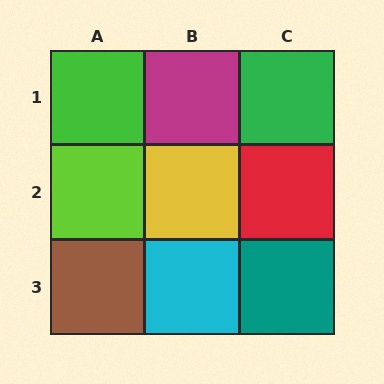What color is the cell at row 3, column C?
Teal.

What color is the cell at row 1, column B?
Magenta.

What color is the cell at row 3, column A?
Brown.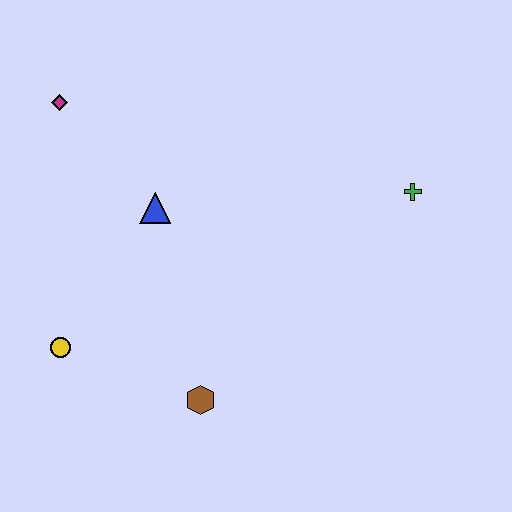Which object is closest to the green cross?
The blue triangle is closest to the green cross.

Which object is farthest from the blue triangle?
The green cross is farthest from the blue triangle.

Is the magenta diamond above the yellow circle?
Yes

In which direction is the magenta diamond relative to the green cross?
The magenta diamond is to the left of the green cross.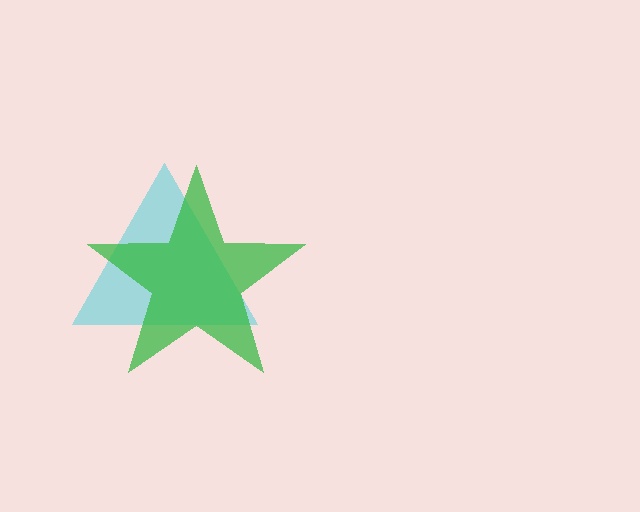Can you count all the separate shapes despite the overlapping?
Yes, there are 2 separate shapes.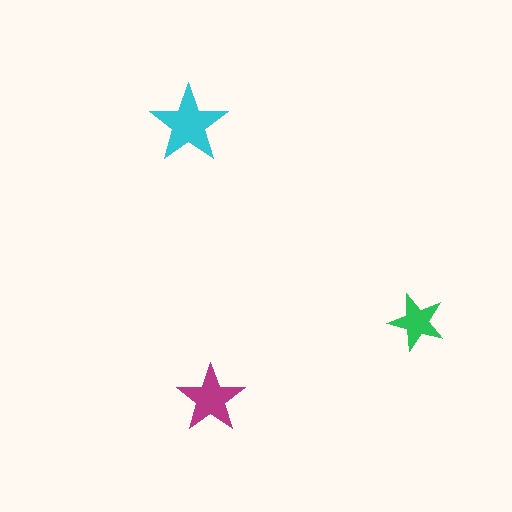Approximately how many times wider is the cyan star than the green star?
About 1.5 times wider.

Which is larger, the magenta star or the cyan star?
The cyan one.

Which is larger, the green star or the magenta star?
The magenta one.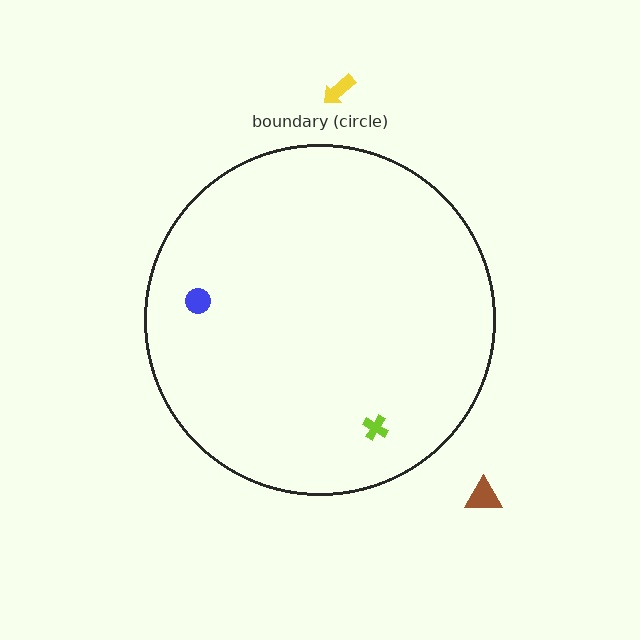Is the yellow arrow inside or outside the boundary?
Outside.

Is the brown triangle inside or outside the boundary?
Outside.